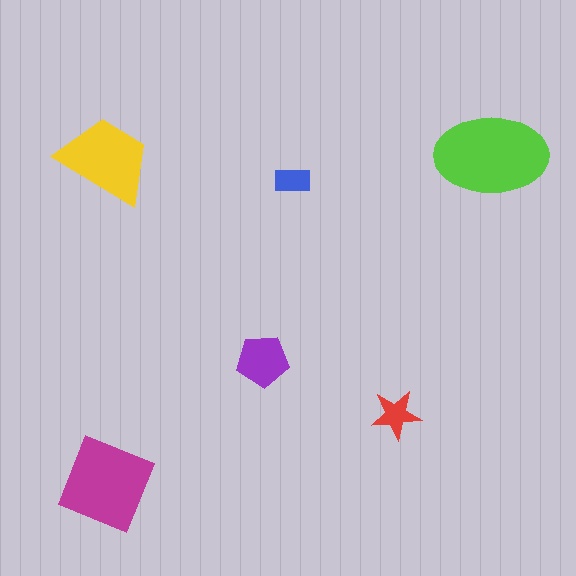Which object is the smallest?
The blue rectangle.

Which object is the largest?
The lime ellipse.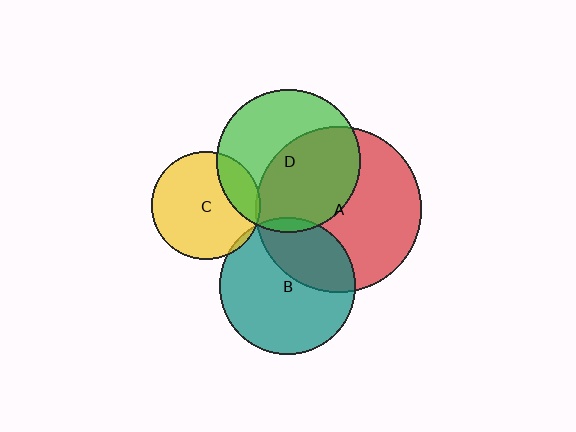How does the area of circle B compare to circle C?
Approximately 1.6 times.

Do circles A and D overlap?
Yes.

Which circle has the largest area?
Circle A (red).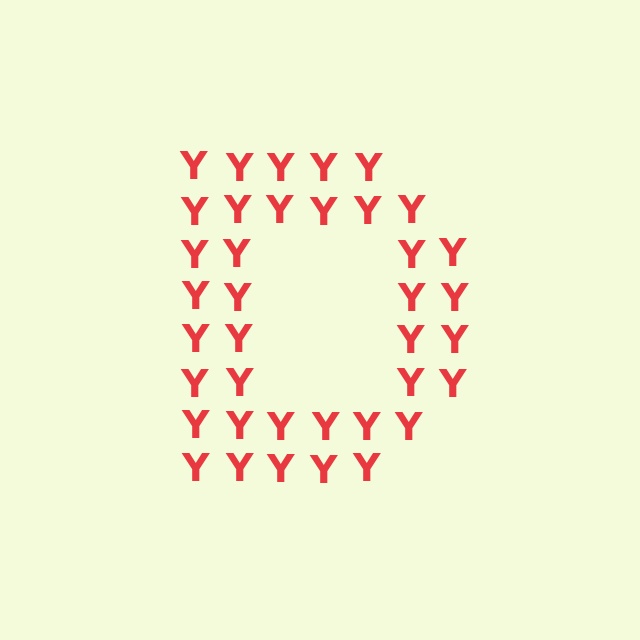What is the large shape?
The large shape is the letter D.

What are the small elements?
The small elements are letter Y's.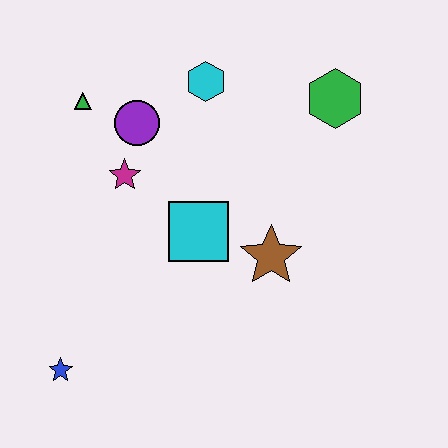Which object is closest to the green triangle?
The purple circle is closest to the green triangle.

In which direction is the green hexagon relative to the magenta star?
The green hexagon is to the right of the magenta star.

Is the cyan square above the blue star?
Yes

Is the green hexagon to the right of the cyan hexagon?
Yes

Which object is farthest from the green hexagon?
The blue star is farthest from the green hexagon.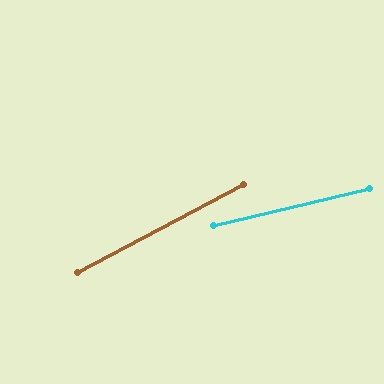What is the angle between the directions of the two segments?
Approximately 15 degrees.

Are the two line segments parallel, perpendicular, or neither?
Neither parallel nor perpendicular — they differ by about 15°.